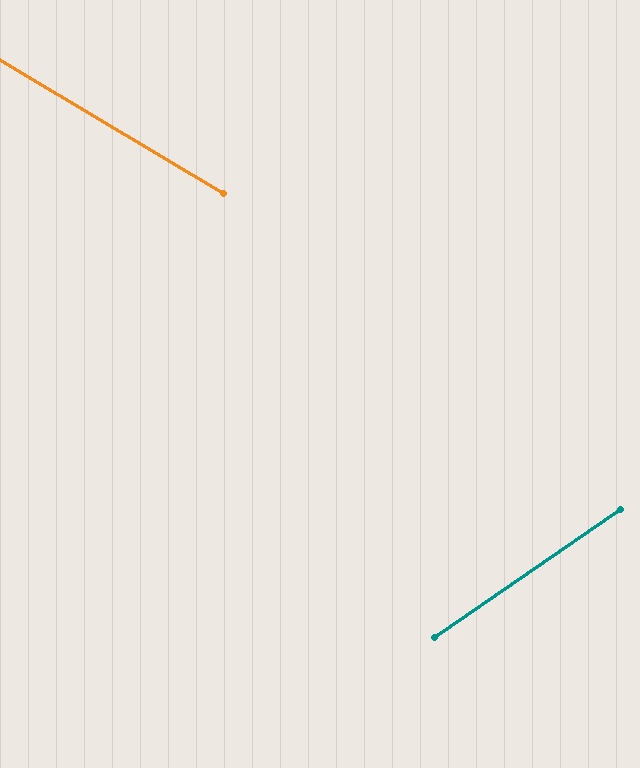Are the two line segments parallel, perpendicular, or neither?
Neither parallel nor perpendicular — they differ by about 65°.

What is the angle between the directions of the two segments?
Approximately 65 degrees.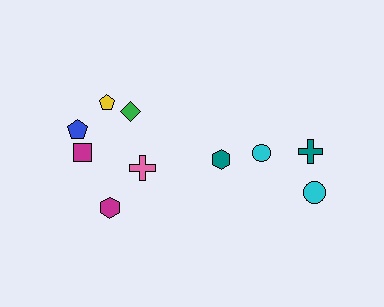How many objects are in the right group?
There are 4 objects.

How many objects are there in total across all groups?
There are 10 objects.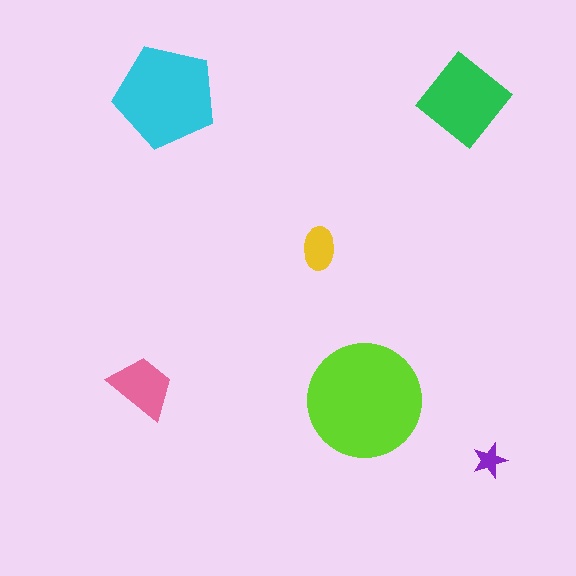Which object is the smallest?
The purple star.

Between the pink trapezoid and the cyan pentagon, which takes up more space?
The cyan pentagon.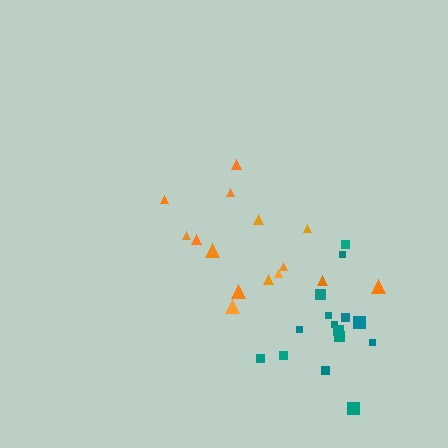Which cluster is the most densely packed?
Teal.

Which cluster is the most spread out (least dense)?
Orange.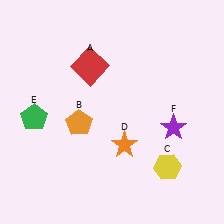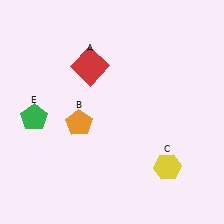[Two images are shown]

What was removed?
The orange star (D), the purple star (F) were removed in Image 2.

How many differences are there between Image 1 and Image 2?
There are 2 differences between the two images.